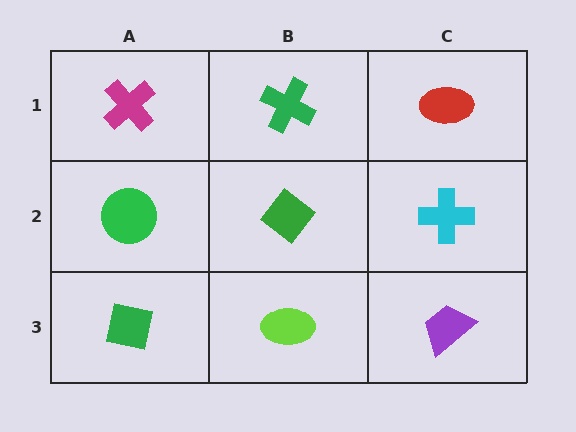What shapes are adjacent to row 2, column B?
A green cross (row 1, column B), a lime ellipse (row 3, column B), a green circle (row 2, column A), a cyan cross (row 2, column C).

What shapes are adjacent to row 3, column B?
A green diamond (row 2, column B), a green square (row 3, column A), a purple trapezoid (row 3, column C).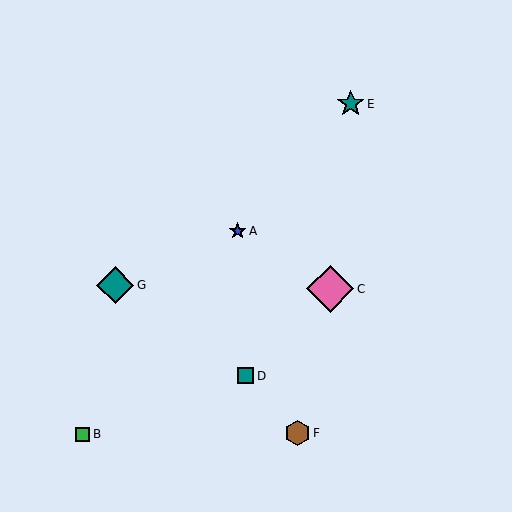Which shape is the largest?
The pink diamond (labeled C) is the largest.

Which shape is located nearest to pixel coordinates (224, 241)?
The blue star (labeled A) at (238, 231) is nearest to that location.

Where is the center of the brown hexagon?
The center of the brown hexagon is at (297, 433).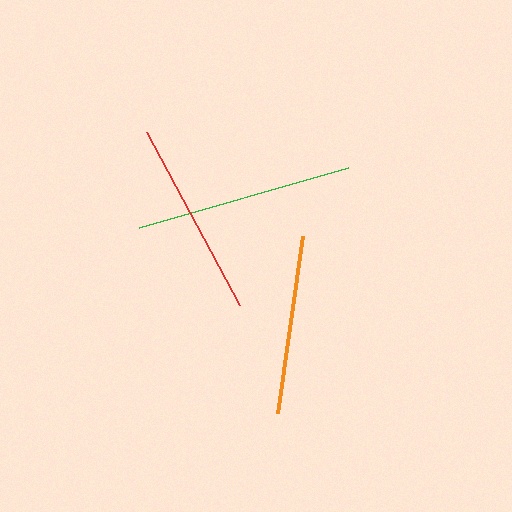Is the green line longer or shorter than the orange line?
The green line is longer than the orange line.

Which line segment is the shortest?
The orange line is the shortest at approximately 179 pixels.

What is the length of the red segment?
The red segment is approximately 196 pixels long.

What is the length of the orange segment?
The orange segment is approximately 179 pixels long.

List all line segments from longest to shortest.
From longest to shortest: green, red, orange.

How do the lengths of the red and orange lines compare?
The red and orange lines are approximately the same length.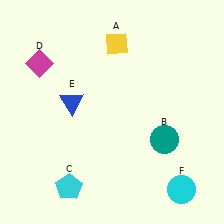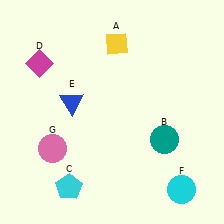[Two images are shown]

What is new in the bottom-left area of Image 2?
A pink circle (G) was added in the bottom-left area of Image 2.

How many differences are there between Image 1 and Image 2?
There is 1 difference between the two images.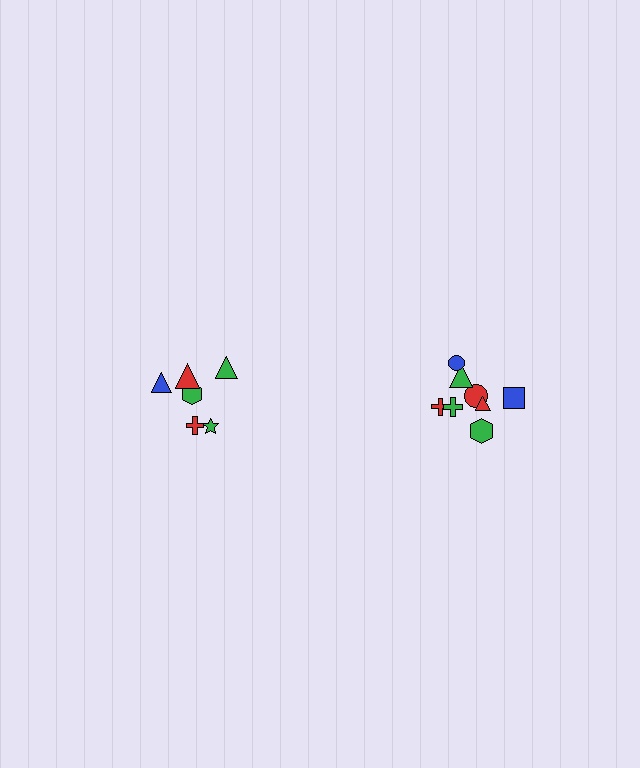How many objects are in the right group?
There are 8 objects.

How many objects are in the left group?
There are 6 objects.